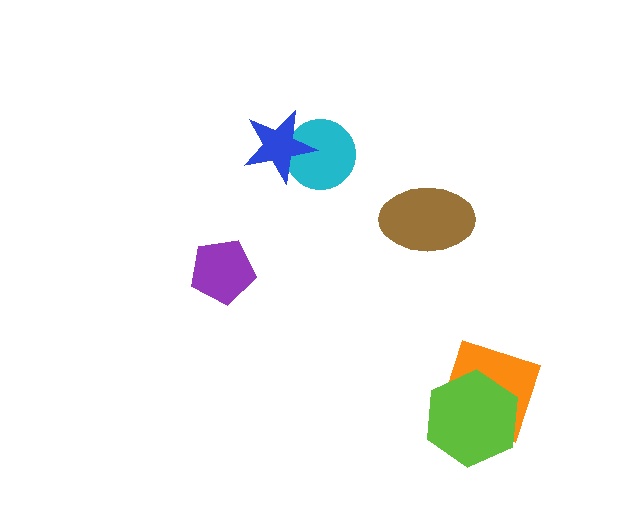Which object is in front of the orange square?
The lime hexagon is in front of the orange square.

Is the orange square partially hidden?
Yes, it is partially covered by another shape.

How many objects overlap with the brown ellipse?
0 objects overlap with the brown ellipse.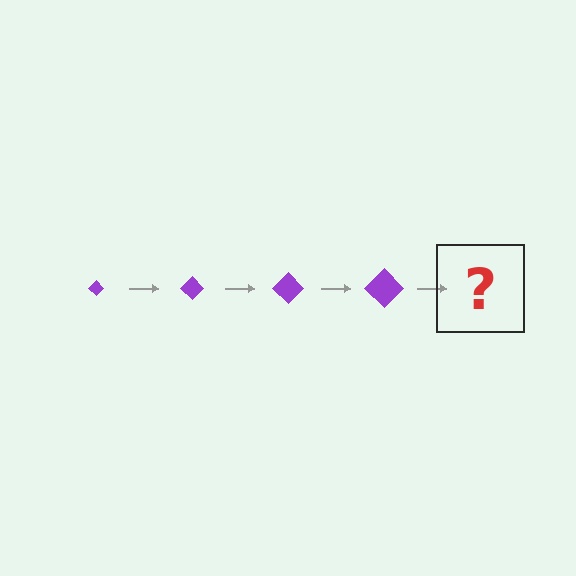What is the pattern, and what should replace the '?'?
The pattern is that the diamond gets progressively larger each step. The '?' should be a purple diamond, larger than the previous one.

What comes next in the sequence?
The next element should be a purple diamond, larger than the previous one.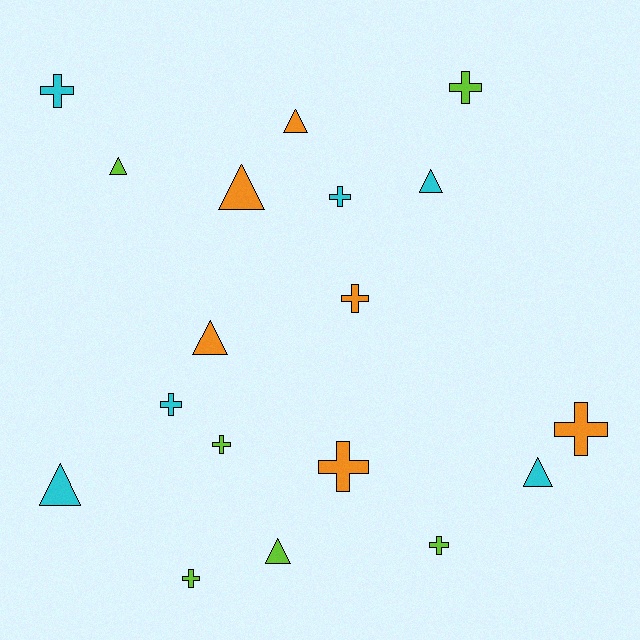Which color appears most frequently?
Orange, with 6 objects.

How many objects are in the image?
There are 18 objects.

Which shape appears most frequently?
Cross, with 10 objects.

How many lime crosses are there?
There are 4 lime crosses.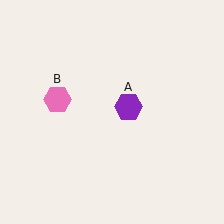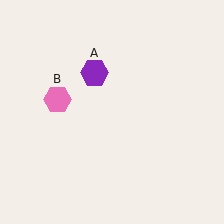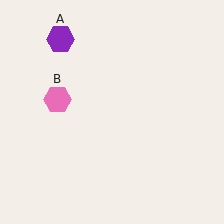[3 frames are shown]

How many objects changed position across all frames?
1 object changed position: purple hexagon (object A).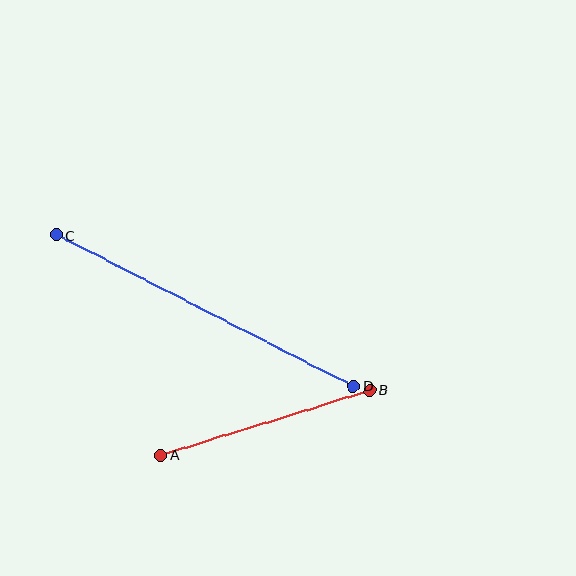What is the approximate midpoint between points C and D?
The midpoint is at approximately (205, 311) pixels.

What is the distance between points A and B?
The distance is approximately 219 pixels.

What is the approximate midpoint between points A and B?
The midpoint is at approximately (265, 423) pixels.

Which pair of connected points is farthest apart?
Points C and D are farthest apart.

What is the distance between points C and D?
The distance is approximately 333 pixels.